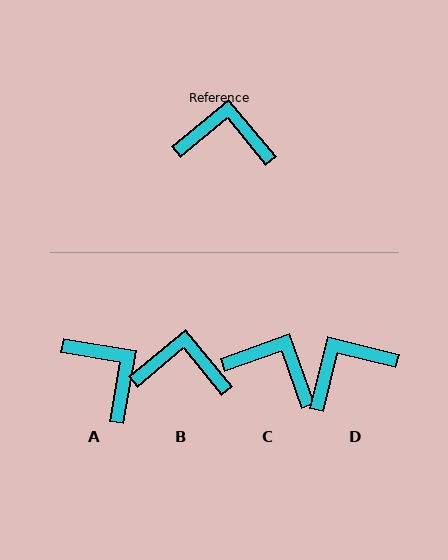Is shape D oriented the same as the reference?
No, it is off by about 36 degrees.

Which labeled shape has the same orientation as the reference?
B.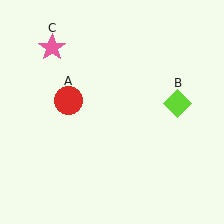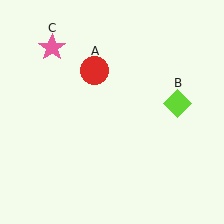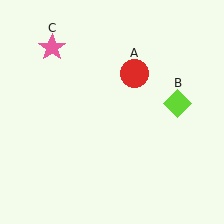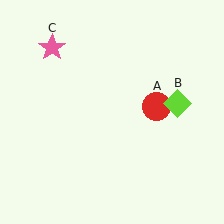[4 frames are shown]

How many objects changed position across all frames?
1 object changed position: red circle (object A).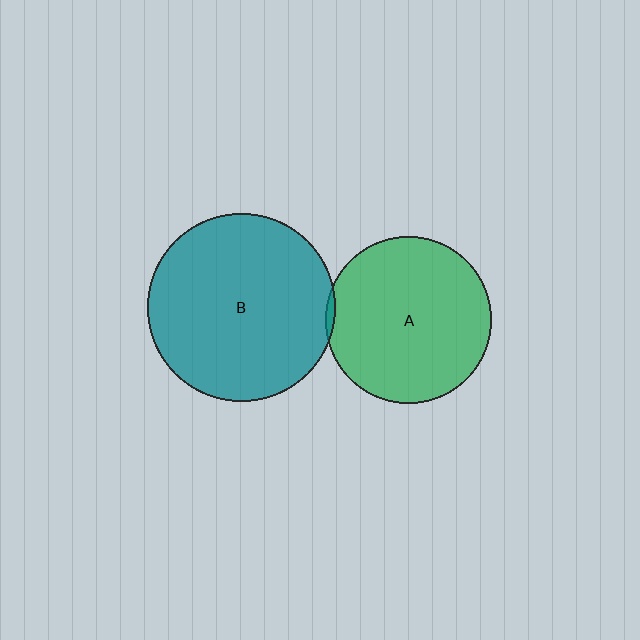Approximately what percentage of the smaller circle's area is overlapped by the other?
Approximately 5%.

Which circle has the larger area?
Circle B (teal).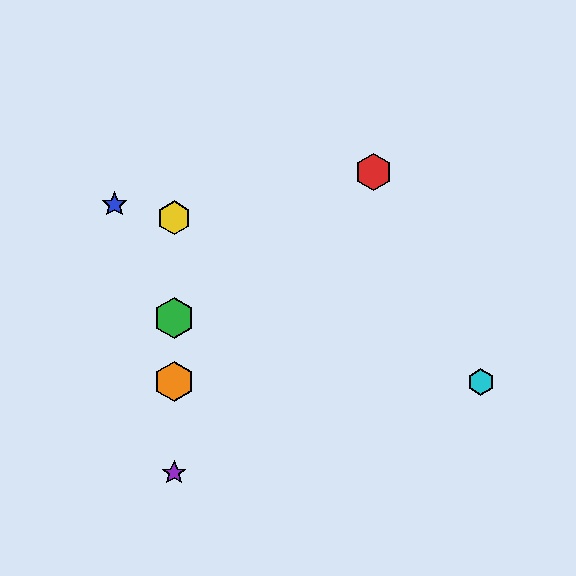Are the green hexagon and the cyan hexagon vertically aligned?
No, the green hexagon is at x≈174 and the cyan hexagon is at x≈481.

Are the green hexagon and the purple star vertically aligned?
Yes, both are at x≈174.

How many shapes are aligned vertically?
4 shapes (the green hexagon, the yellow hexagon, the purple star, the orange hexagon) are aligned vertically.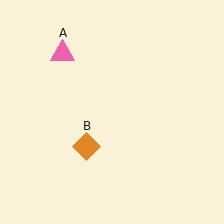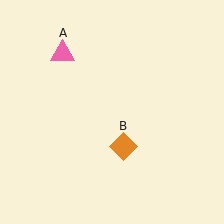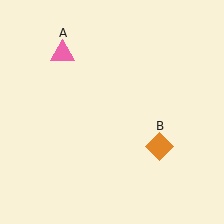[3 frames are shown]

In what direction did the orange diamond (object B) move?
The orange diamond (object B) moved right.